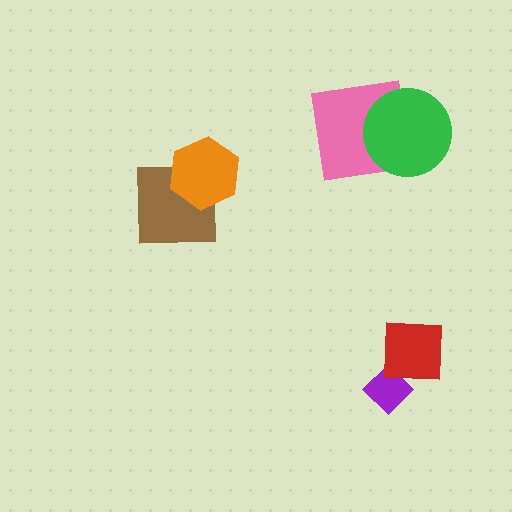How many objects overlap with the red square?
1 object overlaps with the red square.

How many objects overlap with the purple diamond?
1 object overlaps with the purple diamond.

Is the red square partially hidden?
No, no other shape covers it.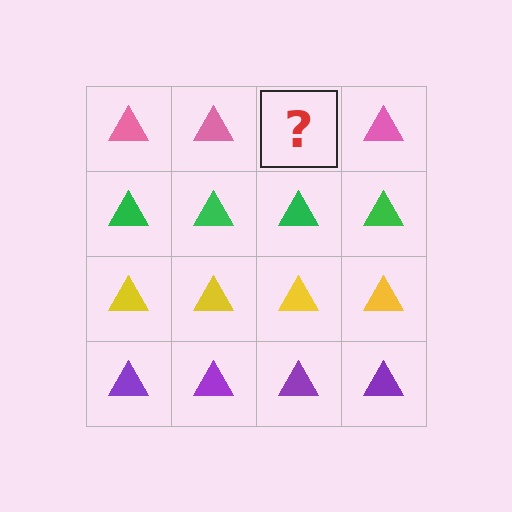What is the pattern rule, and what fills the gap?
The rule is that each row has a consistent color. The gap should be filled with a pink triangle.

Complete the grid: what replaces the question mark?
The question mark should be replaced with a pink triangle.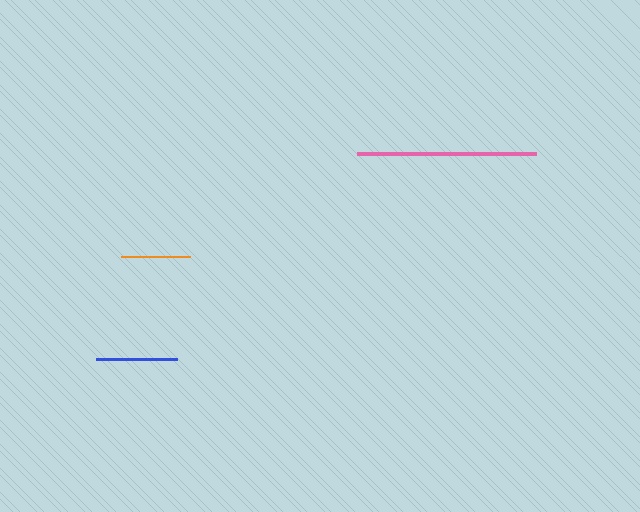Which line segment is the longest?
The pink line is the longest at approximately 179 pixels.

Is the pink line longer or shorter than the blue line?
The pink line is longer than the blue line.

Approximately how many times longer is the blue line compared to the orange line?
The blue line is approximately 1.2 times the length of the orange line.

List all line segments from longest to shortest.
From longest to shortest: pink, blue, orange.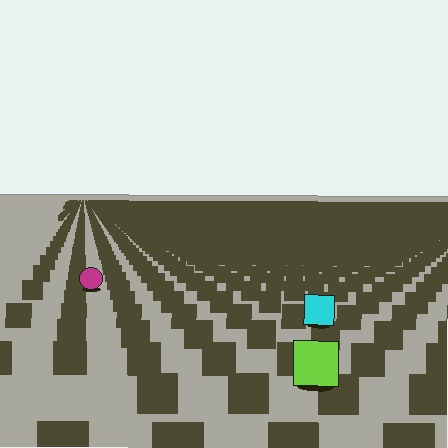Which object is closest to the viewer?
The lime square is closest. The texture marks near it are larger and more spread out.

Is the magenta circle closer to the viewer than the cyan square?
No. The cyan square is closer — you can tell from the texture gradient: the ground texture is coarser near it.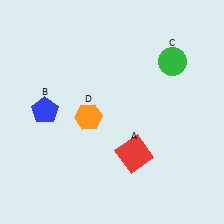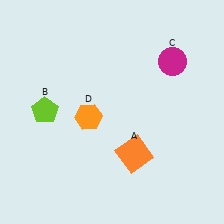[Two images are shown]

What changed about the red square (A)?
In Image 1, A is red. In Image 2, it changed to orange.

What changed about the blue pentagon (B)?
In Image 1, B is blue. In Image 2, it changed to lime.